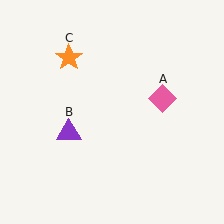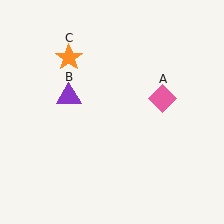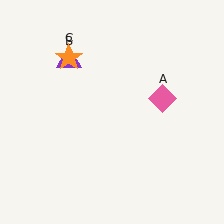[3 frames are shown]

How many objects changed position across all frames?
1 object changed position: purple triangle (object B).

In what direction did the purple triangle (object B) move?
The purple triangle (object B) moved up.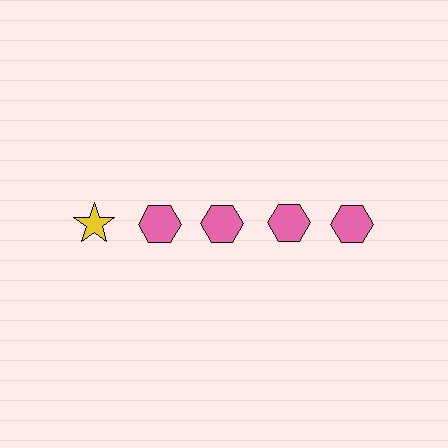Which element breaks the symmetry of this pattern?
The yellow star in the top row, leftmost column breaks the symmetry. All other shapes are pink hexagons.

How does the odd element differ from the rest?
It differs in both color (yellow instead of pink) and shape (star instead of hexagon).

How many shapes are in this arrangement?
There are 5 shapes arranged in a grid pattern.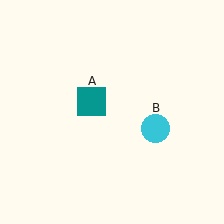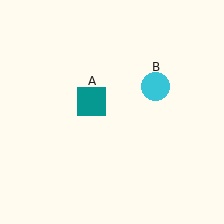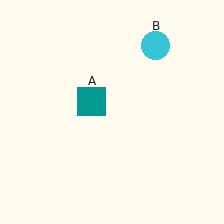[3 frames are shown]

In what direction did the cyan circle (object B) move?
The cyan circle (object B) moved up.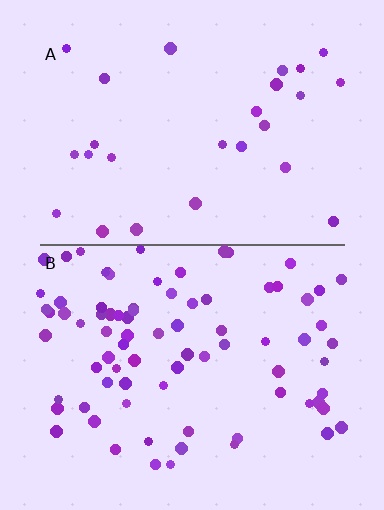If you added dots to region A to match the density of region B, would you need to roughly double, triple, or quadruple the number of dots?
Approximately triple.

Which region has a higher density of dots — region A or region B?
B (the bottom).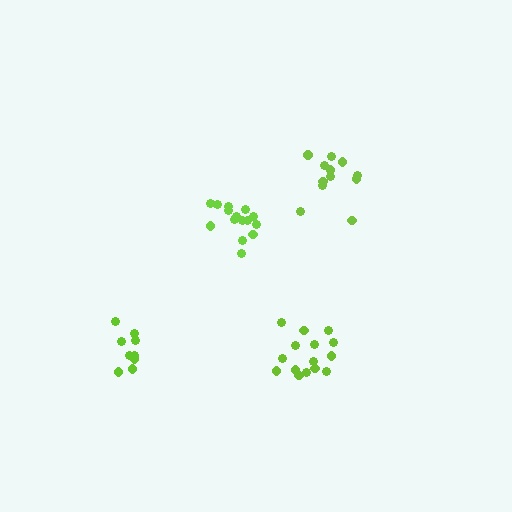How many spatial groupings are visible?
There are 4 spatial groupings.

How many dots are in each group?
Group 1: 15 dots, Group 2: 15 dots, Group 3: 12 dots, Group 4: 9 dots (51 total).